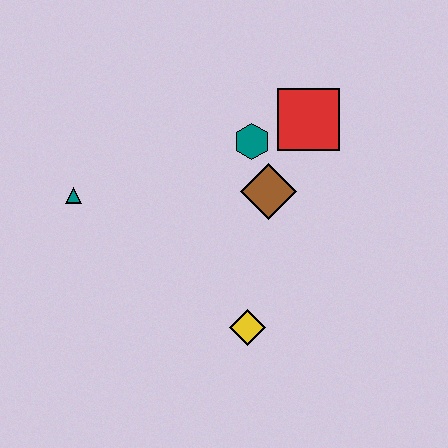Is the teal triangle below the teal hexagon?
Yes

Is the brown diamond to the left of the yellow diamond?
No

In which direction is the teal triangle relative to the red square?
The teal triangle is to the left of the red square.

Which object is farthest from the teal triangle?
The red square is farthest from the teal triangle.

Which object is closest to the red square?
The teal hexagon is closest to the red square.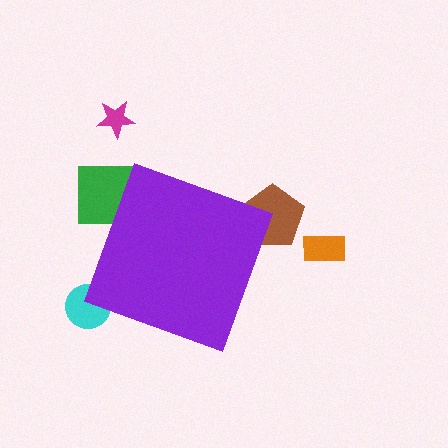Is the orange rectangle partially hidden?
No, the orange rectangle is fully visible.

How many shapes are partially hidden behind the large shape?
3 shapes are partially hidden.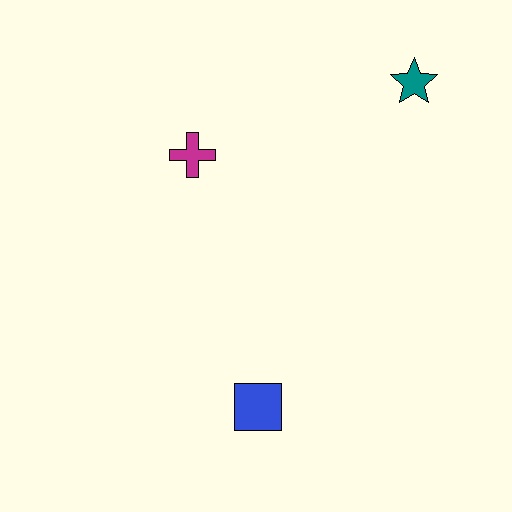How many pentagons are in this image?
There are no pentagons.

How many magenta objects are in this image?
There is 1 magenta object.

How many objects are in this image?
There are 3 objects.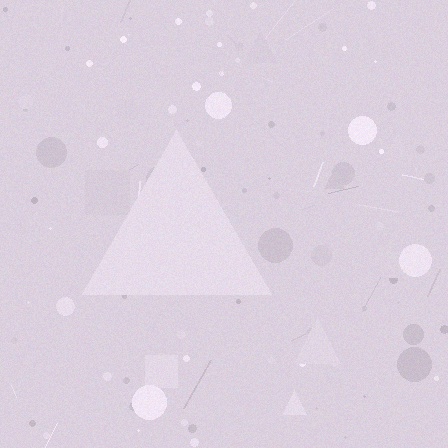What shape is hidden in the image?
A triangle is hidden in the image.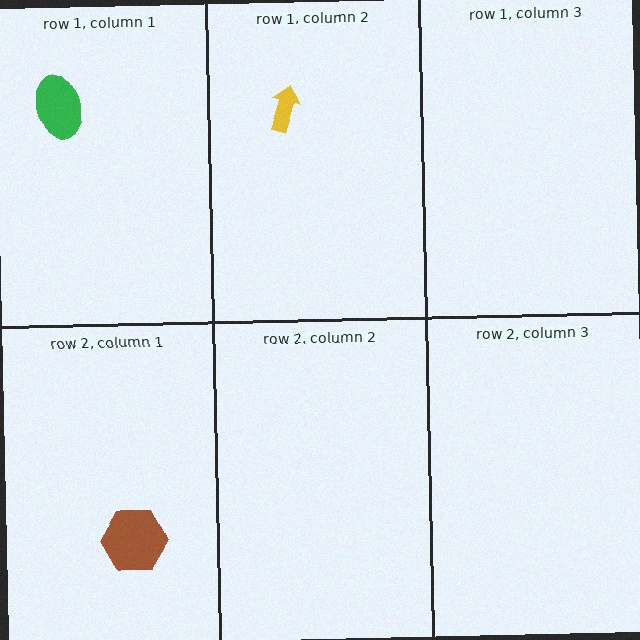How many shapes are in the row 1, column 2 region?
1.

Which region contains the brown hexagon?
The row 2, column 1 region.